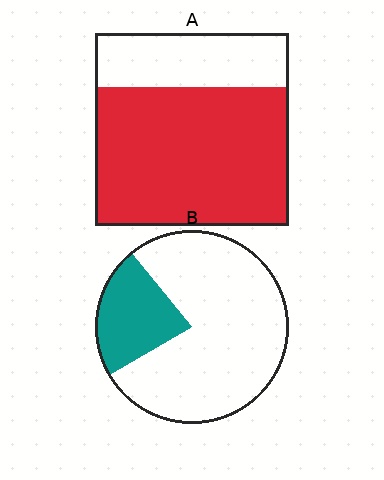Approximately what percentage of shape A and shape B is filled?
A is approximately 70% and B is approximately 25%.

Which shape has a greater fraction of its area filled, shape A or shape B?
Shape A.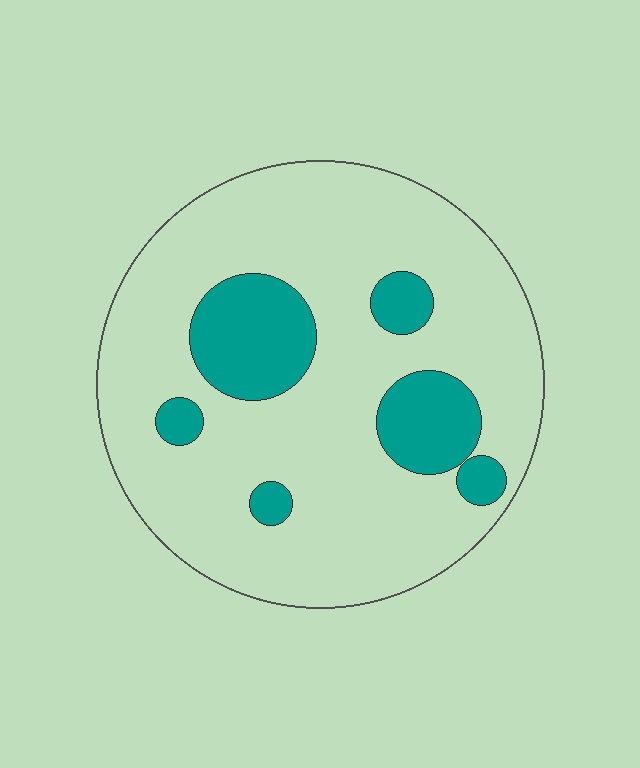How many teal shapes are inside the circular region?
6.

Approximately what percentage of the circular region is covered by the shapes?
Approximately 20%.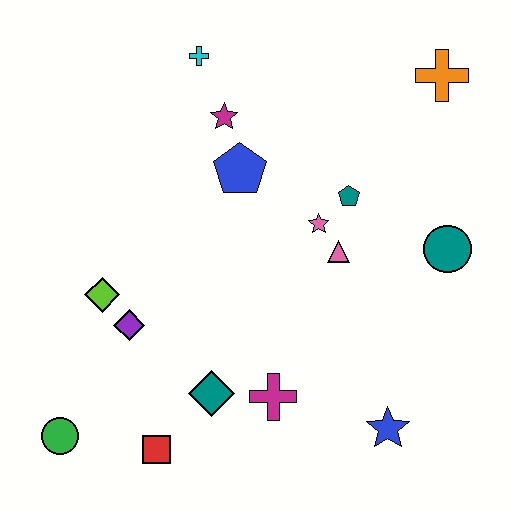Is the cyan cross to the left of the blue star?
Yes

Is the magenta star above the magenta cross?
Yes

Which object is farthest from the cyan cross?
The blue star is farthest from the cyan cross.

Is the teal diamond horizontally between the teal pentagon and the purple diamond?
Yes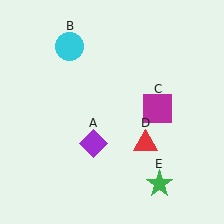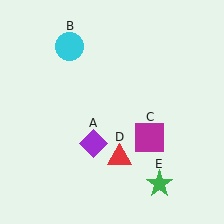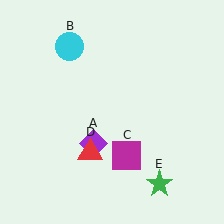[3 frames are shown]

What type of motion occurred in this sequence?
The magenta square (object C), red triangle (object D) rotated clockwise around the center of the scene.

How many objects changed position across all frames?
2 objects changed position: magenta square (object C), red triangle (object D).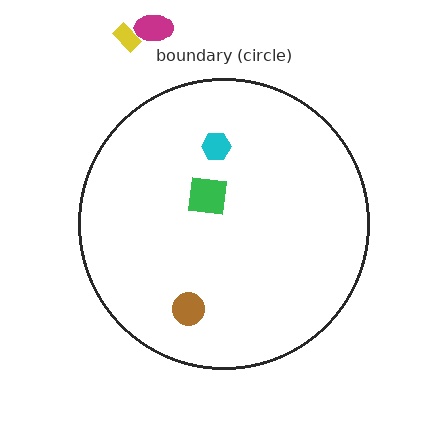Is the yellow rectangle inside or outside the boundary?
Outside.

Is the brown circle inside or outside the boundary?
Inside.